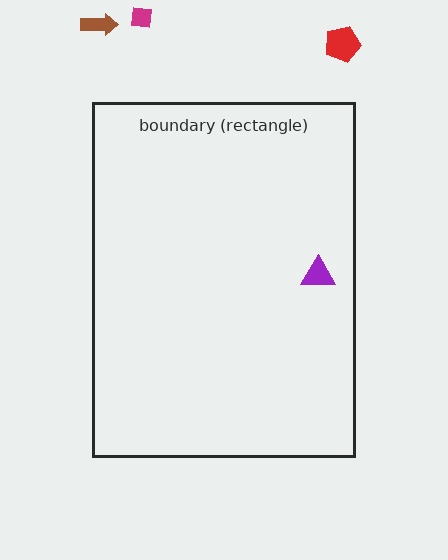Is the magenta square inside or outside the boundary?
Outside.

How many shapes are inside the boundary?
1 inside, 3 outside.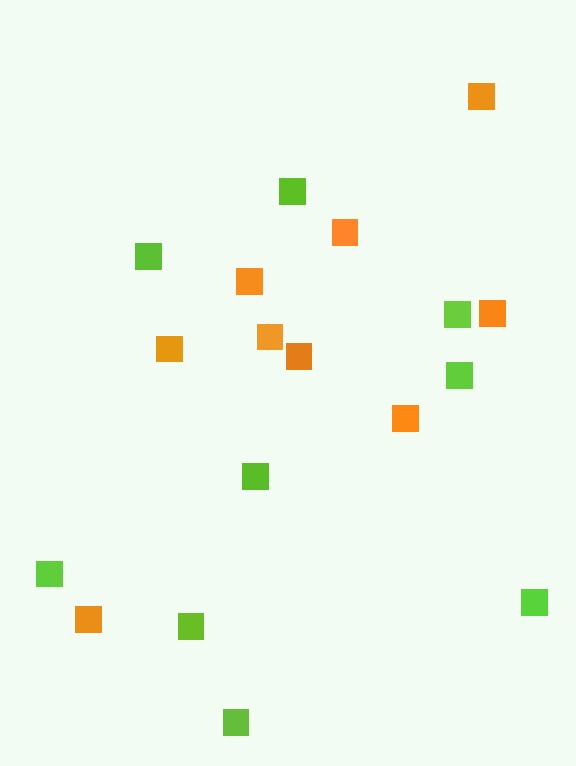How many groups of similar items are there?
There are 2 groups: one group of lime squares (9) and one group of orange squares (9).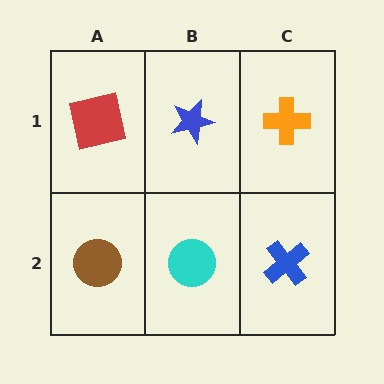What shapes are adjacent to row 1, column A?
A brown circle (row 2, column A), a blue star (row 1, column B).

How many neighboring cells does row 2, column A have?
2.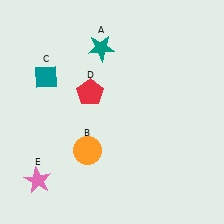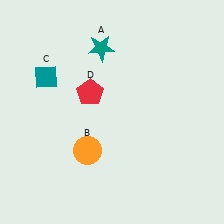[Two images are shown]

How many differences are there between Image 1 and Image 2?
There is 1 difference between the two images.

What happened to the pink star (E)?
The pink star (E) was removed in Image 2. It was in the bottom-left area of Image 1.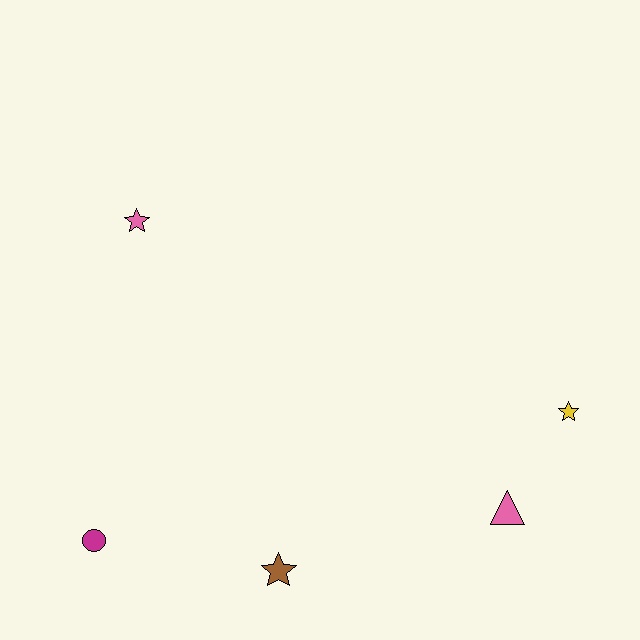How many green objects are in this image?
There are no green objects.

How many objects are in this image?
There are 5 objects.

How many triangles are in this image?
There is 1 triangle.